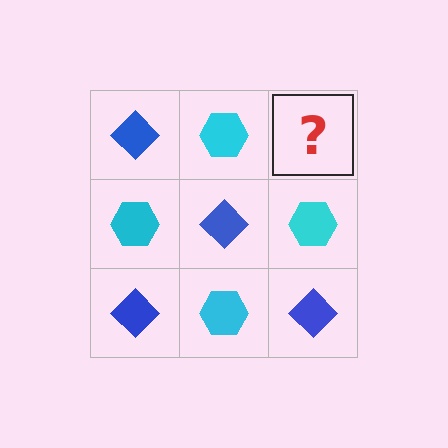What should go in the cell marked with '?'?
The missing cell should contain a blue diamond.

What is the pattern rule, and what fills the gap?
The rule is that it alternates blue diamond and cyan hexagon in a checkerboard pattern. The gap should be filled with a blue diamond.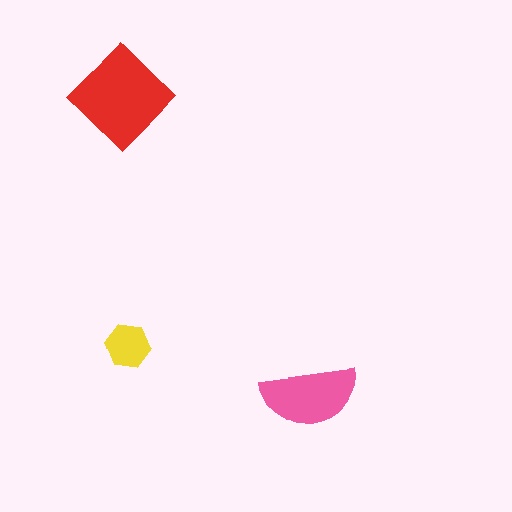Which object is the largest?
The red diamond.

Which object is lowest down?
The pink semicircle is bottommost.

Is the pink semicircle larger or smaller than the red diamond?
Smaller.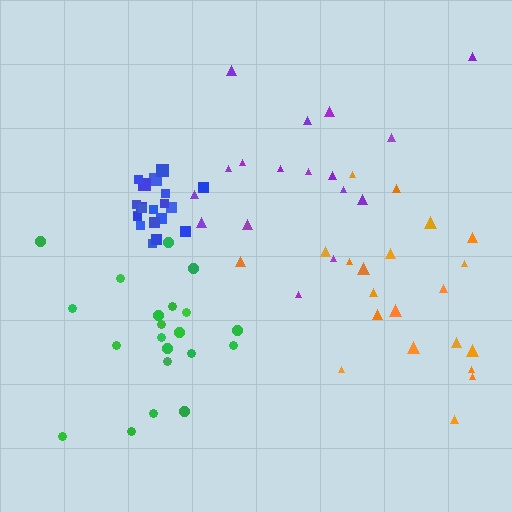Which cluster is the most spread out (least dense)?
Purple.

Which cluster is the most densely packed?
Blue.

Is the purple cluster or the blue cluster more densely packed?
Blue.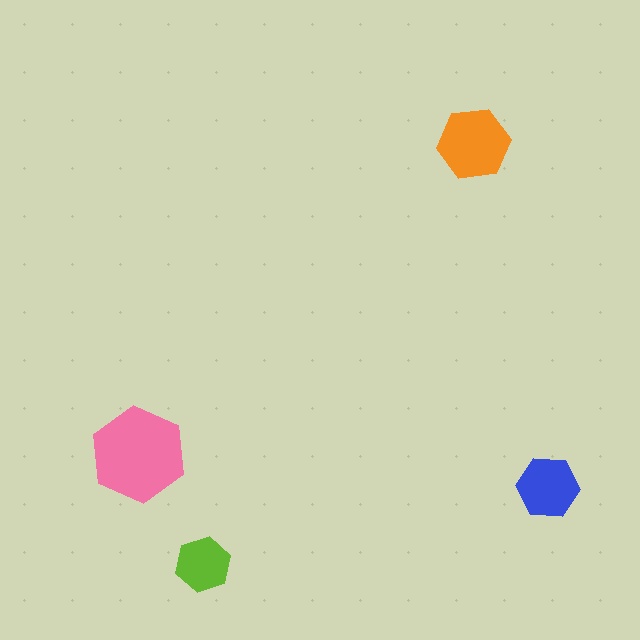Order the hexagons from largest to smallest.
the pink one, the orange one, the blue one, the lime one.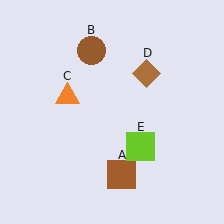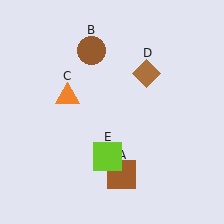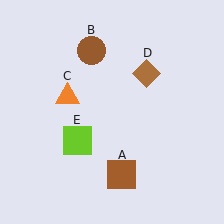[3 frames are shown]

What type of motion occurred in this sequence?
The lime square (object E) rotated clockwise around the center of the scene.